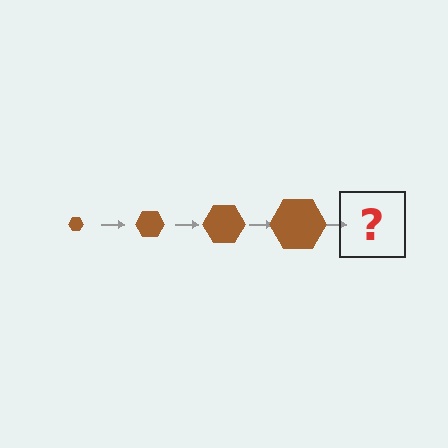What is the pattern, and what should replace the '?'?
The pattern is that the hexagon gets progressively larger each step. The '?' should be a brown hexagon, larger than the previous one.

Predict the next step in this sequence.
The next step is a brown hexagon, larger than the previous one.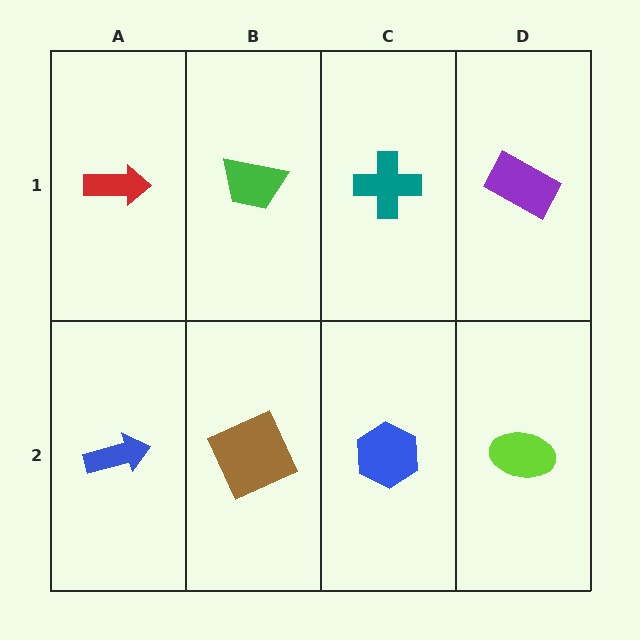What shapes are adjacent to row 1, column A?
A blue arrow (row 2, column A), a green trapezoid (row 1, column B).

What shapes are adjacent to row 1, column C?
A blue hexagon (row 2, column C), a green trapezoid (row 1, column B), a purple rectangle (row 1, column D).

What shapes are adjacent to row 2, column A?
A red arrow (row 1, column A), a brown square (row 2, column B).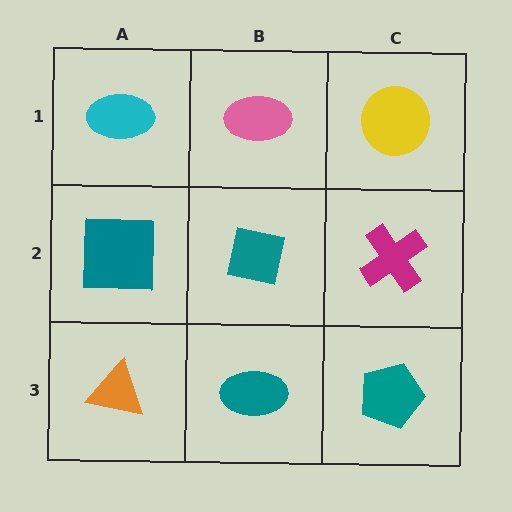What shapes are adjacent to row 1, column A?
A teal square (row 2, column A), a pink ellipse (row 1, column B).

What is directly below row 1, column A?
A teal square.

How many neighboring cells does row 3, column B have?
3.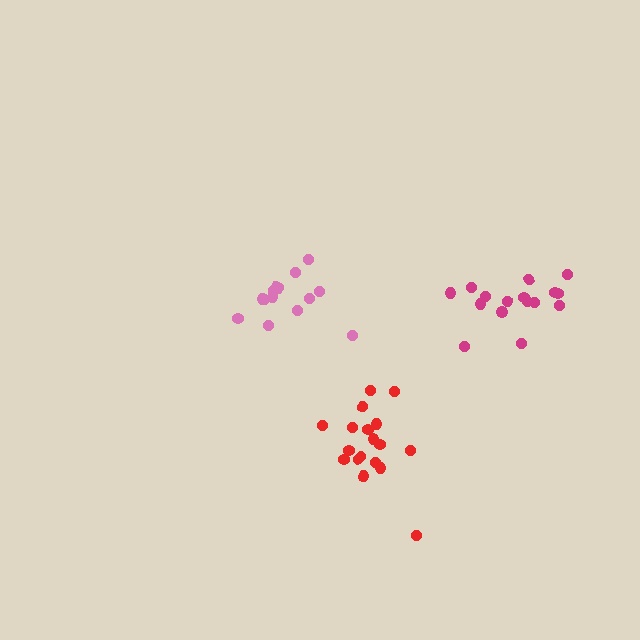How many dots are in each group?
Group 1: 14 dots, Group 2: 18 dots, Group 3: 16 dots (48 total).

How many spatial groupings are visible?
There are 3 spatial groupings.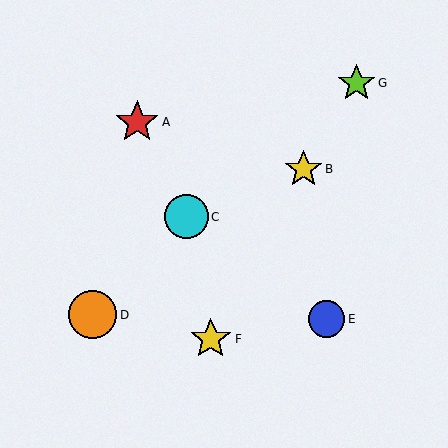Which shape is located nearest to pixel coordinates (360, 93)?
The lime star (labeled G) at (356, 83) is nearest to that location.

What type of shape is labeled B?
Shape B is a yellow star.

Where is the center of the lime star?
The center of the lime star is at (356, 83).